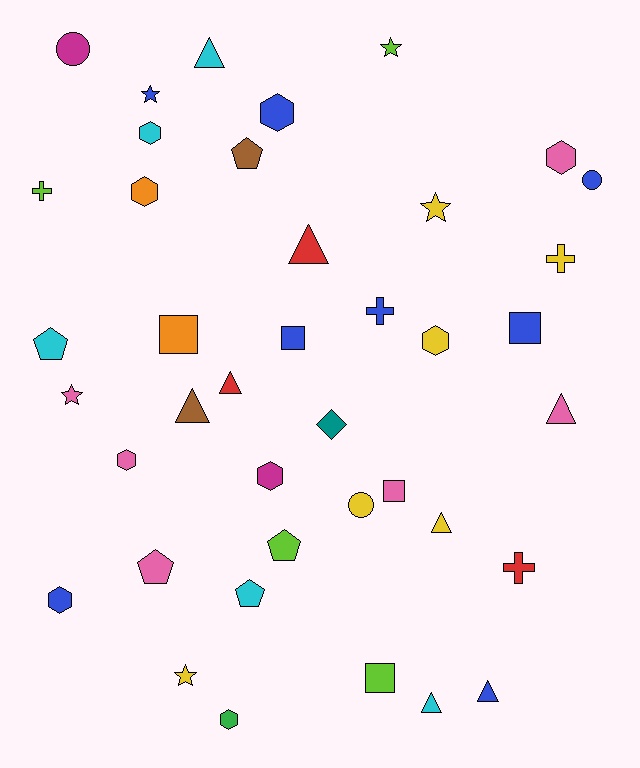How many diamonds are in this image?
There is 1 diamond.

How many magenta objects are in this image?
There are 2 magenta objects.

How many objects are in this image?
There are 40 objects.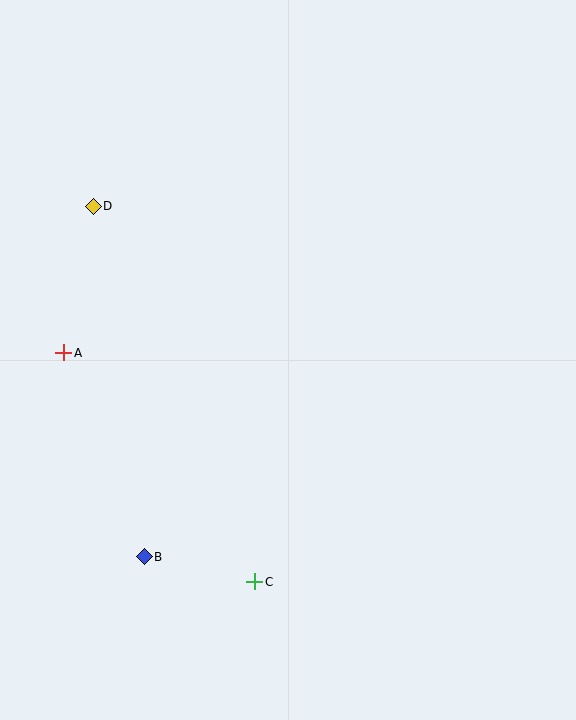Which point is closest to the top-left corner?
Point D is closest to the top-left corner.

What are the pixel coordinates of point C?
Point C is at (255, 582).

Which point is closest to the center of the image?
Point A at (64, 353) is closest to the center.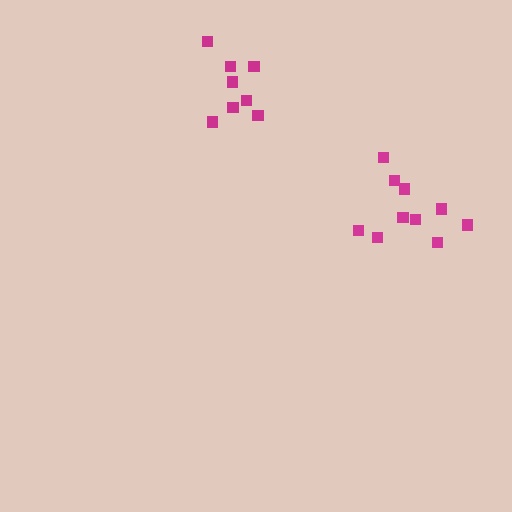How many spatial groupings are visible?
There are 2 spatial groupings.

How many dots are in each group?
Group 1: 10 dots, Group 2: 8 dots (18 total).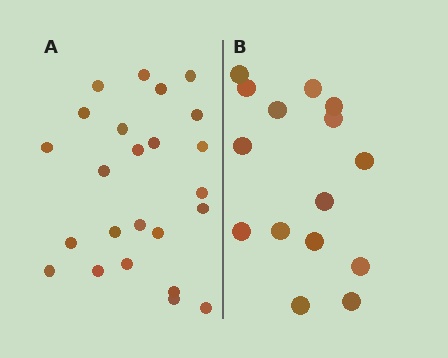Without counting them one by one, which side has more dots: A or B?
Region A (the left region) has more dots.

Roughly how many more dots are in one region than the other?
Region A has roughly 8 or so more dots than region B.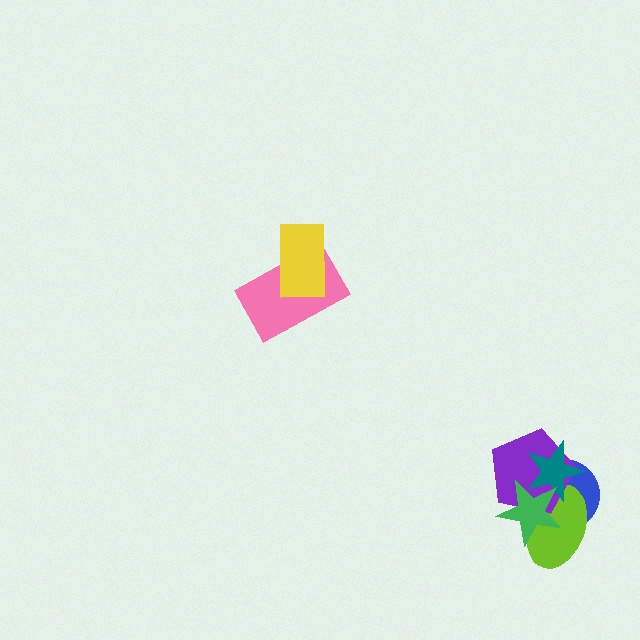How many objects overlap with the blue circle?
4 objects overlap with the blue circle.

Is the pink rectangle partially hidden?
Yes, it is partially covered by another shape.